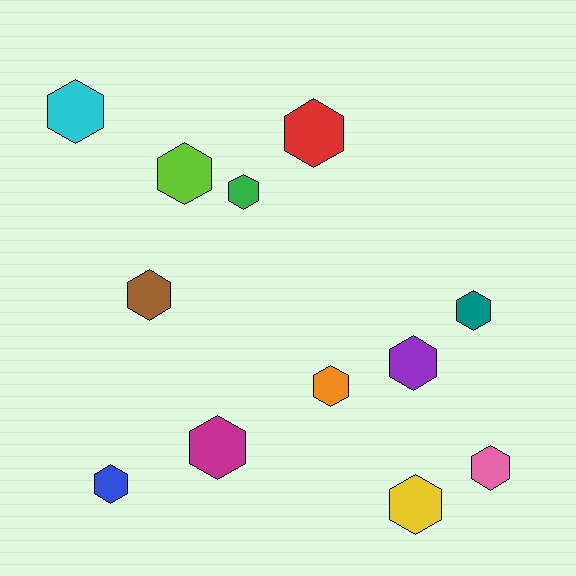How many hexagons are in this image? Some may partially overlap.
There are 12 hexagons.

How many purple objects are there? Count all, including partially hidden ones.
There is 1 purple object.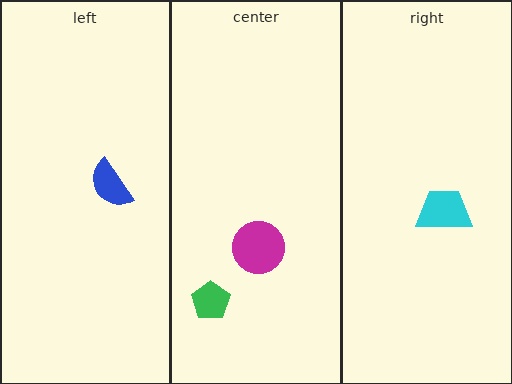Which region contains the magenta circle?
The center region.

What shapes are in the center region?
The green pentagon, the magenta circle.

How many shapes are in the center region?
2.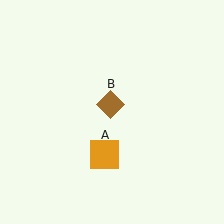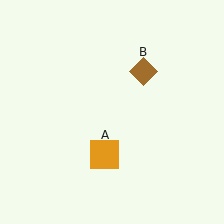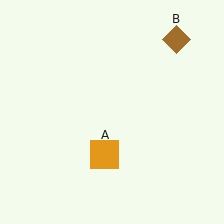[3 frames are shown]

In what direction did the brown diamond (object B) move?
The brown diamond (object B) moved up and to the right.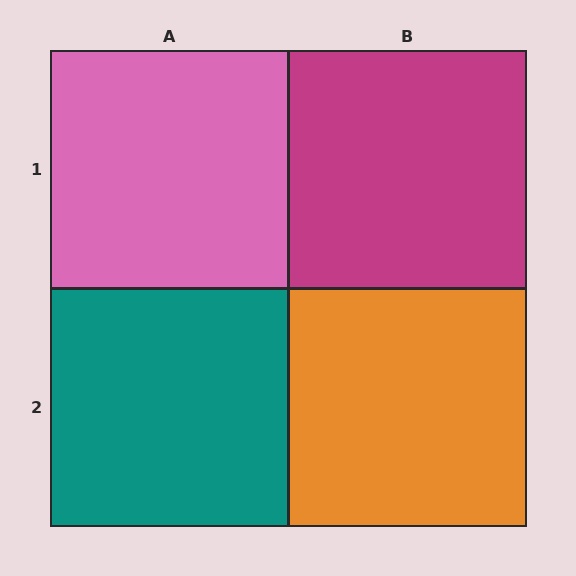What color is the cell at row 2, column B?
Orange.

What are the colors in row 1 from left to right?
Pink, magenta.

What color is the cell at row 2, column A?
Teal.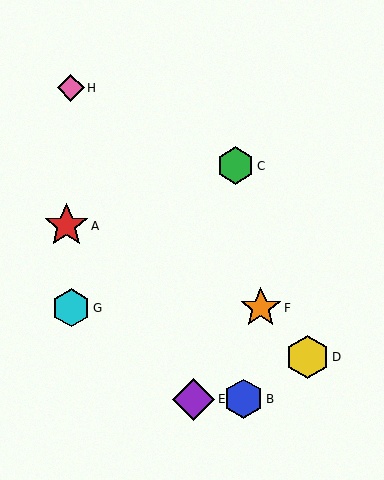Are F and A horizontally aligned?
No, F is at y≈308 and A is at y≈226.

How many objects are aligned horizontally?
2 objects (F, G) are aligned horizontally.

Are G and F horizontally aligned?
Yes, both are at y≈308.